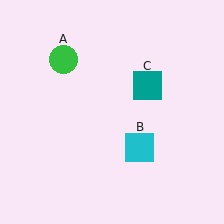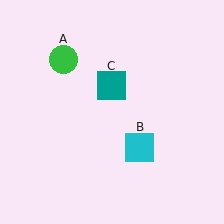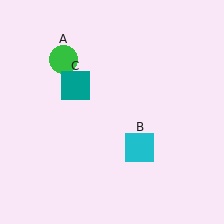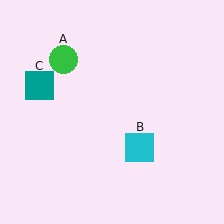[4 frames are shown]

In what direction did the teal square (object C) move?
The teal square (object C) moved left.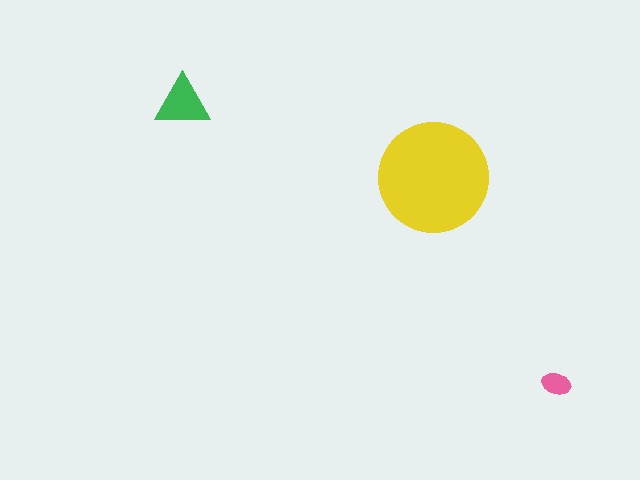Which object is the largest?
The yellow circle.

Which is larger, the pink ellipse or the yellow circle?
The yellow circle.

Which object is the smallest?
The pink ellipse.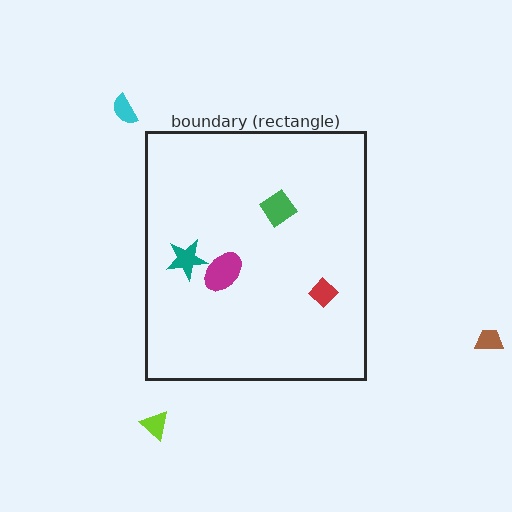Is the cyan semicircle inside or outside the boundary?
Outside.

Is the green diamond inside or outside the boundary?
Inside.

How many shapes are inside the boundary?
4 inside, 3 outside.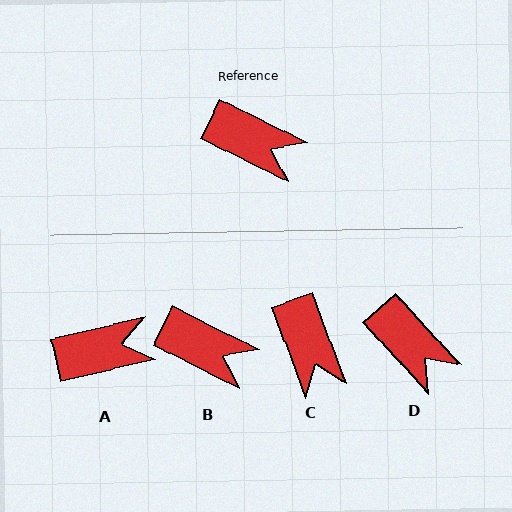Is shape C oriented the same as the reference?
No, it is off by about 43 degrees.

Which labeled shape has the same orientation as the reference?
B.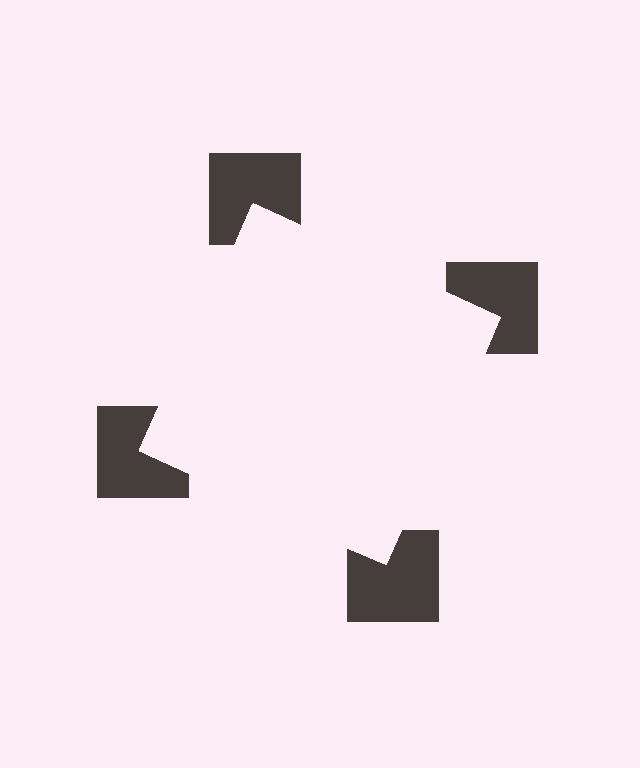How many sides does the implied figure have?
4 sides.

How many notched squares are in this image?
There are 4 — one at each vertex of the illusory square.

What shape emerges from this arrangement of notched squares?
An illusory square — its edges are inferred from the aligned wedge cuts in the notched squares, not physically drawn.